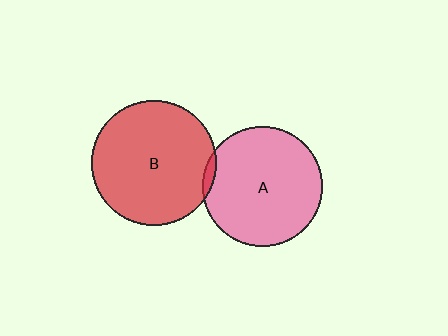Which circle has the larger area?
Circle B (red).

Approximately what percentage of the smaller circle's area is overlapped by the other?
Approximately 5%.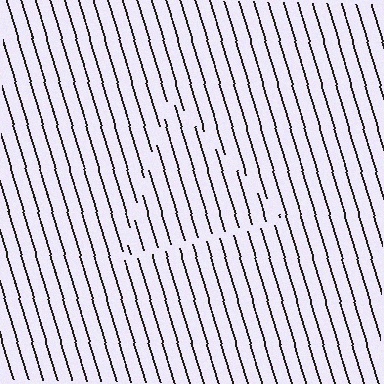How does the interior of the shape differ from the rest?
The interior of the shape contains the same grating, shifted by half a period — the contour is defined by the phase discontinuity where line-ends from the inner and outer gratings abut.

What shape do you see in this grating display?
An illusory triangle. The interior of the shape contains the same grating, shifted by half a period — the contour is defined by the phase discontinuity where line-ends from the inner and outer gratings abut.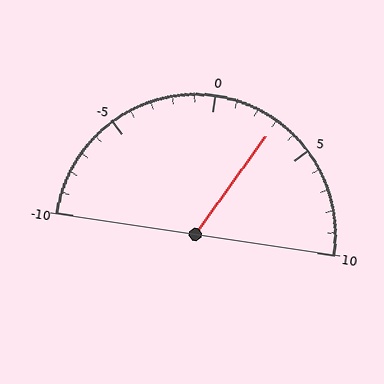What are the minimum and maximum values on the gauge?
The gauge ranges from -10 to 10.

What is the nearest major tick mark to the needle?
The nearest major tick mark is 5.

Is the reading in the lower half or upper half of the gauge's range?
The reading is in the upper half of the range (-10 to 10).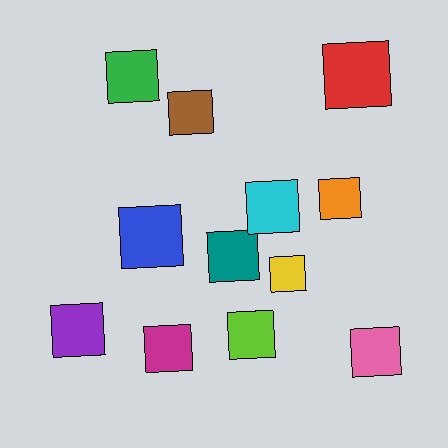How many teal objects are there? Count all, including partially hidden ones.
There is 1 teal object.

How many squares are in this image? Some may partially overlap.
There are 12 squares.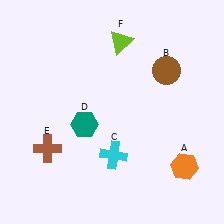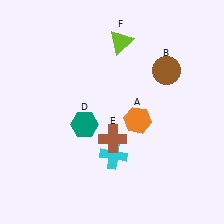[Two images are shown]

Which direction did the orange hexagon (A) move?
The orange hexagon (A) moved left.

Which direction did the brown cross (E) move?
The brown cross (E) moved right.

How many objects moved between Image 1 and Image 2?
2 objects moved between the two images.